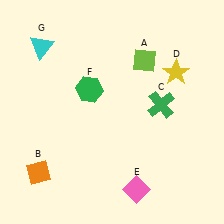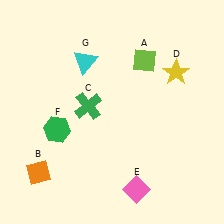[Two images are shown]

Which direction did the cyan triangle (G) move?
The cyan triangle (G) moved right.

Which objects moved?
The objects that moved are: the green cross (C), the green hexagon (F), the cyan triangle (G).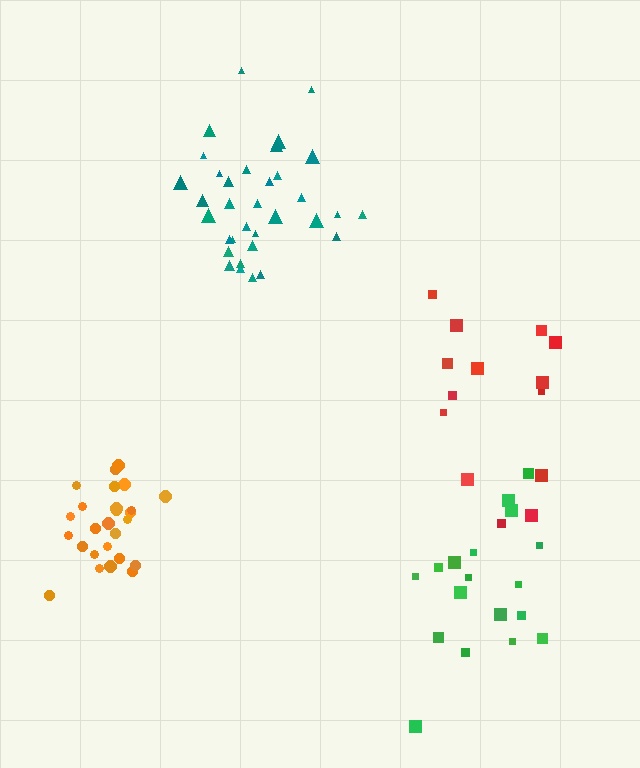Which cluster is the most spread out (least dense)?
Red.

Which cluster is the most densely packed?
Orange.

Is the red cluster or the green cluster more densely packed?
Green.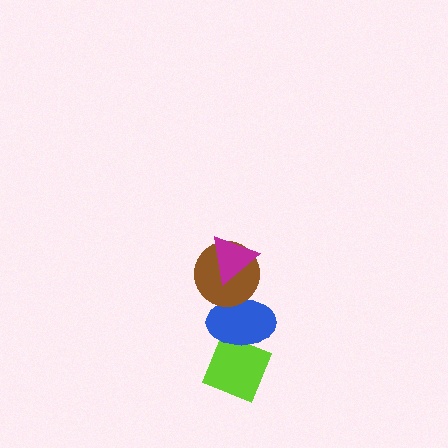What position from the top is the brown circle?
The brown circle is 2nd from the top.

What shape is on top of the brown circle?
The magenta triangle is on top of the brown circle.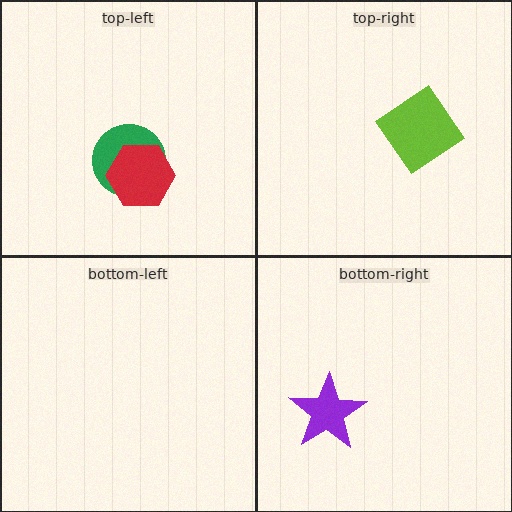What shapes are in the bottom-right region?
The purple star.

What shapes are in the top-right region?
The lime diamond.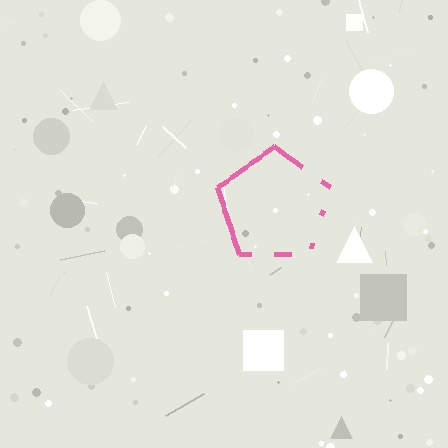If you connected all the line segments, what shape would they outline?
They would outline a pentagon.